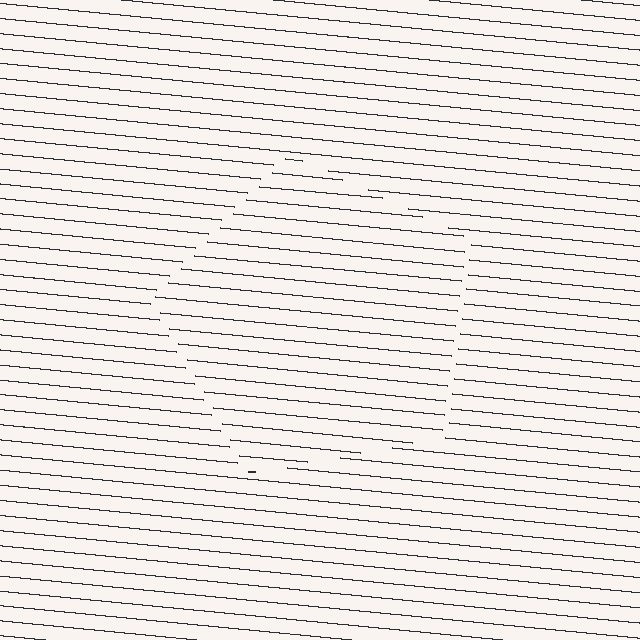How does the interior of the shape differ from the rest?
The interior of the shape contains the same grating, shifted by half a period — the contour is defined by the phase discontinuity where line-ends from the inner and outer gratings abut.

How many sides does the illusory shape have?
5 sides — the line-ends trace a pentagon.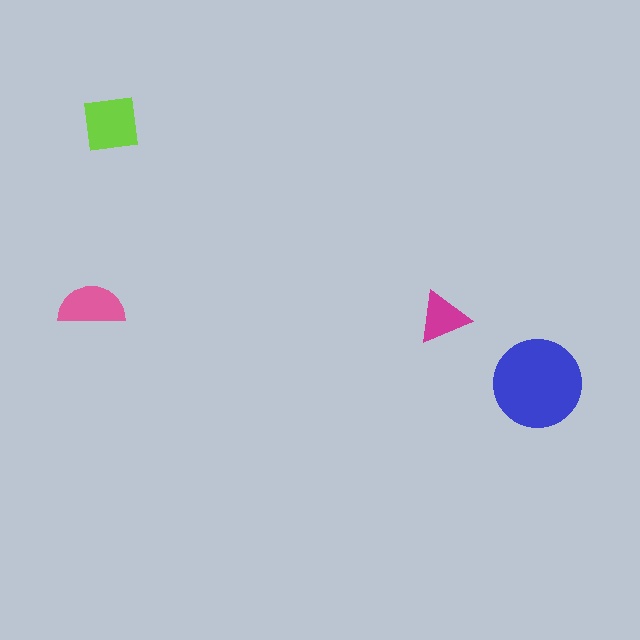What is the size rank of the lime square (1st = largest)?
2nd.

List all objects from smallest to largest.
The magenta triangle, the pink semicircle, the lime square, the blue circle.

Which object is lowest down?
The blue circle is bottommost.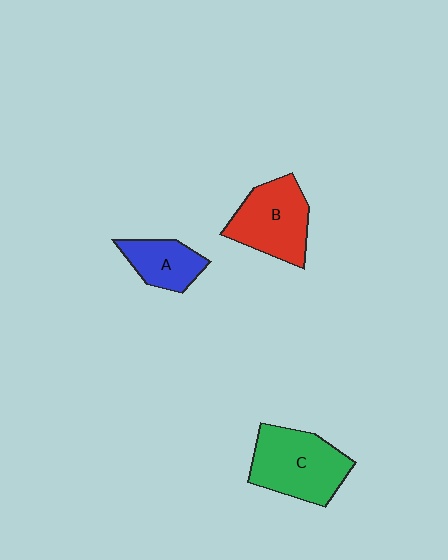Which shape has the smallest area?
Shape A (blue).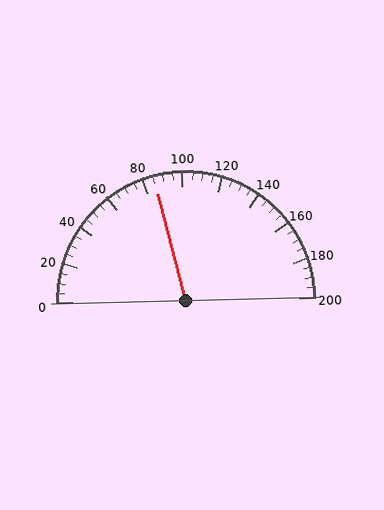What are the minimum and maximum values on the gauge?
The gauge ranges from 0 to 200.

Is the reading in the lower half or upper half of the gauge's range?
The reading is in the lower half of the range (0 to 200).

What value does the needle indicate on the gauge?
The needle indicates approximately 85.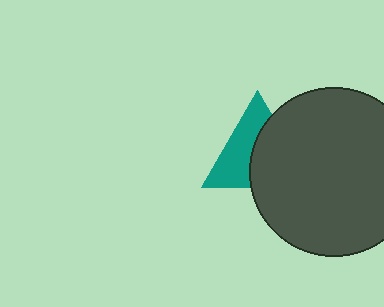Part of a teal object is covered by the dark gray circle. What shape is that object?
It is a triangle.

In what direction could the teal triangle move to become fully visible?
The teal triangle could move left. That would shift it out from behind the dark gray circle entirely.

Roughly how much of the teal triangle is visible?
About half of it is visible (roughly 49%).